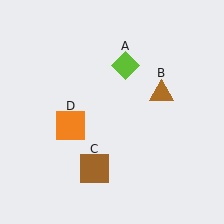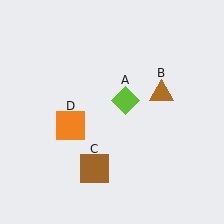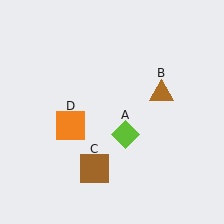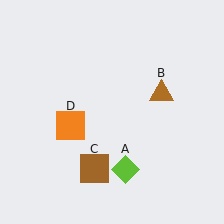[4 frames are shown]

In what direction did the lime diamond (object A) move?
The lime diamond (object A) moved down.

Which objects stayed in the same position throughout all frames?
Brown triangle (object B) and brown square (object C) and orange square (object D) remained stationary.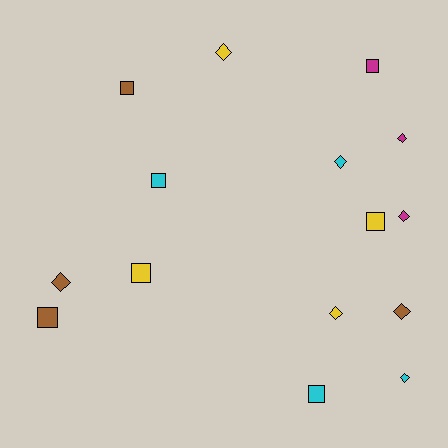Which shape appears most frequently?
Diamond, with 8 objects.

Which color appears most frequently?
Cyan, with 4 objects.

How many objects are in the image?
There are 15 objects.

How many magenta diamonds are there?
There are 2 magenta diamonds.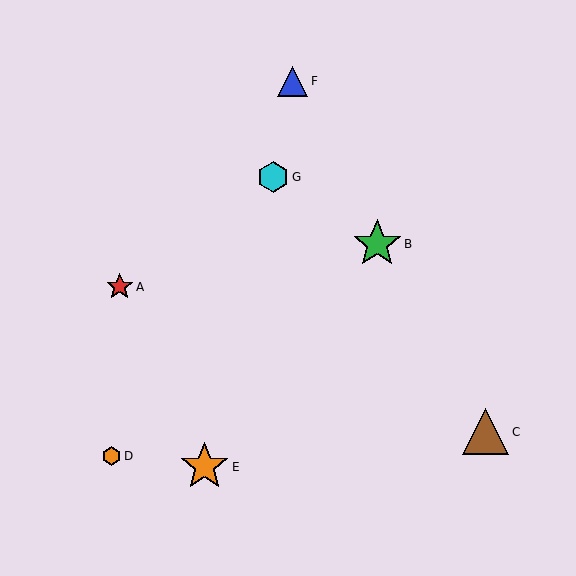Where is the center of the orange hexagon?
The center of the orange hexagon is at (111, 456).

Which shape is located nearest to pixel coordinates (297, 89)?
The blue triangle (labeled F) at (293, 81) is nearest to that location.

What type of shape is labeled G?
Shape G is a cyan hexagon.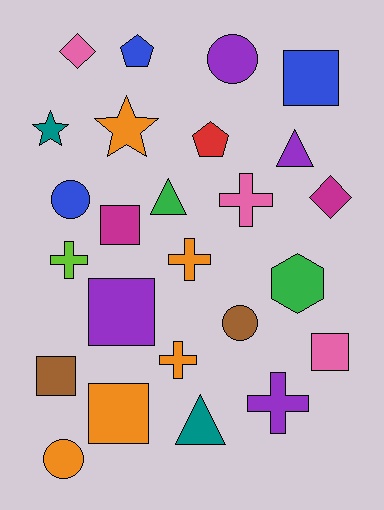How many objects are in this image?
There are 25 objects.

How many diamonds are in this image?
There are 2 diamonds.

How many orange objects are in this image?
There are 5 orange objects.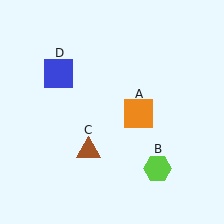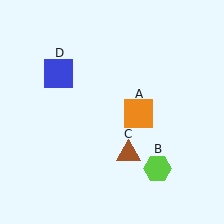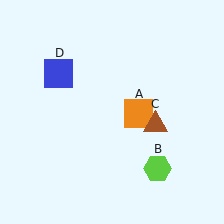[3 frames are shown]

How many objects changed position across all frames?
1 object changed position: brown triangle (object C).